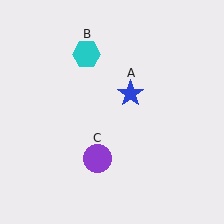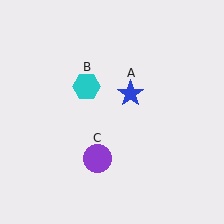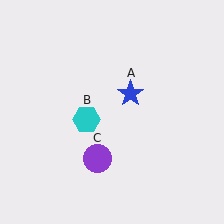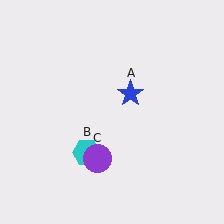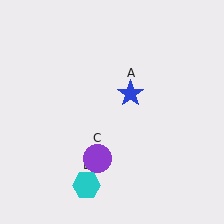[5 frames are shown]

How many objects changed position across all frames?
1 object changed position: cyan hexagon (object B).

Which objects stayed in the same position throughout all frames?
Blue star (object A) and purple circle (object C) remained stationary.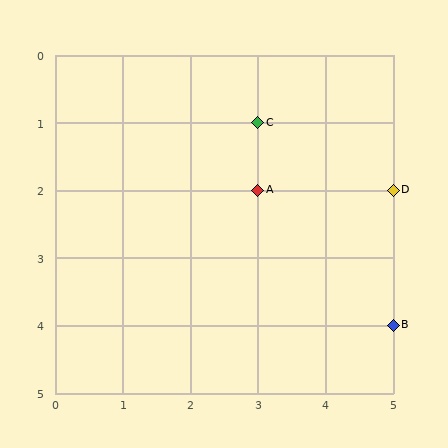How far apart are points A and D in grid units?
Points A and D are 2 columns apart.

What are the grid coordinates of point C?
Point C is at grid coordinates (3, 1).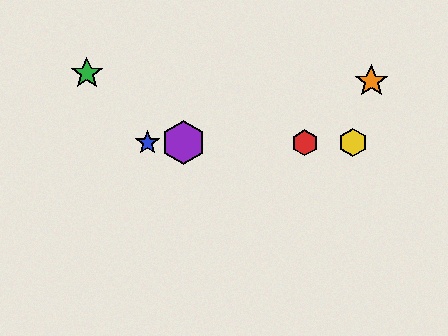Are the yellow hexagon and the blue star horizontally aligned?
Yes, both are at y≈143.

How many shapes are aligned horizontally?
4 shapes (the red hexagon, the blue star, the yellow hexagon, the purple hexagon) are aligned horizontally.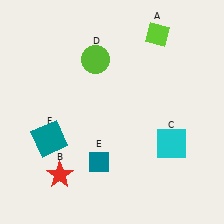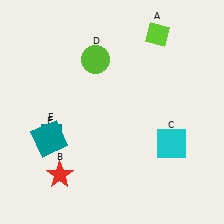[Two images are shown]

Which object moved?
The teal diamond (E) moved left.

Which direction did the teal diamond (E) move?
The teal diamond (E) moved left.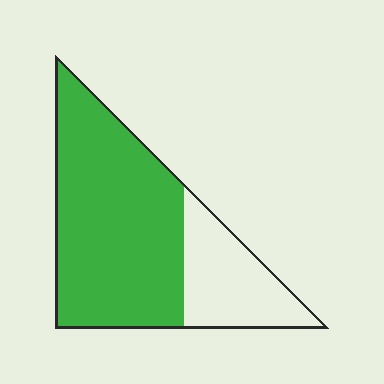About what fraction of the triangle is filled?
About three quarters (3/4).